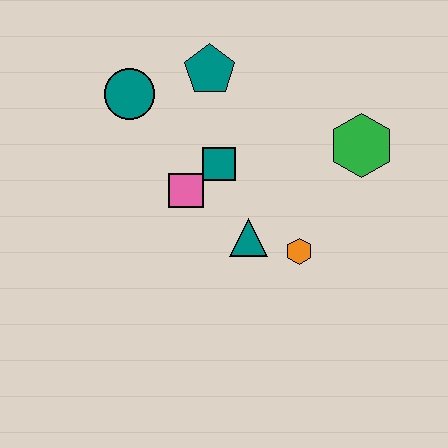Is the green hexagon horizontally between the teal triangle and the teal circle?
No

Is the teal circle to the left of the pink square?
Yes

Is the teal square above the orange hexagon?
Yes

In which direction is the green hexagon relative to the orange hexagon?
The green hexagon is above the orange hexagon.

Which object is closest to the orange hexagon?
The teal triangle is closest to the orange hexagon.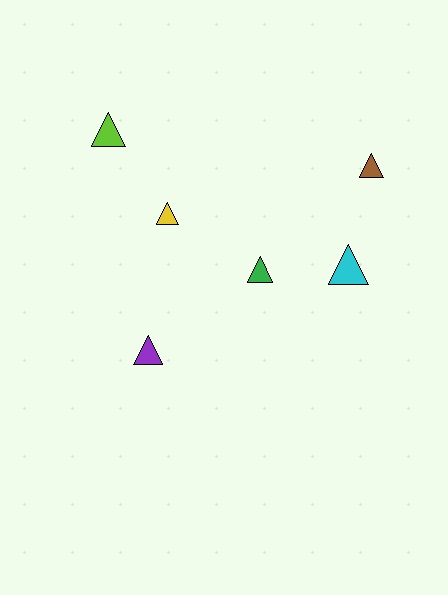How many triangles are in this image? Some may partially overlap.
There are 6 triangles.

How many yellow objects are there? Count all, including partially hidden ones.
There is 1 yellow object.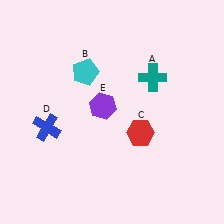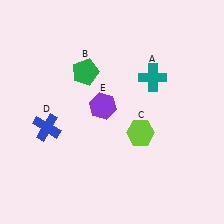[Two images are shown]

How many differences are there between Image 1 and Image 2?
There are 2 differences between the two images.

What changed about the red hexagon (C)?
In Image 1, C is red. In Image 2, it changed to lime.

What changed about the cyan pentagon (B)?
In Image 1, B is cyan. In Image 2, it changed to green.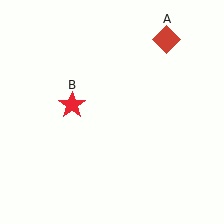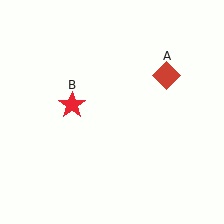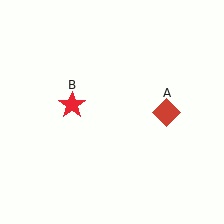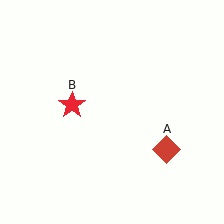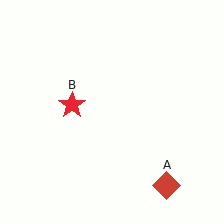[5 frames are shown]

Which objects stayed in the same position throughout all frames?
Red star (object B) remained stationary.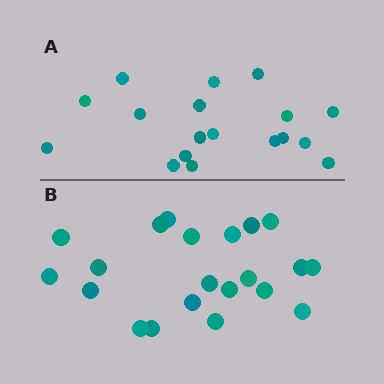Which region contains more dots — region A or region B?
Region B (the bottom region) has more dots.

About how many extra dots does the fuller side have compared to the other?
Region B has just a few more — roughly 2 or 3 more dots than region A.